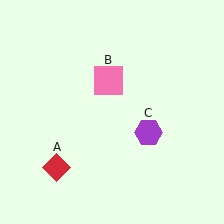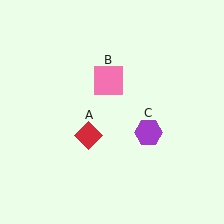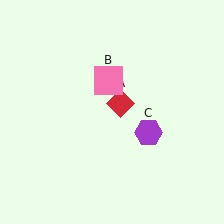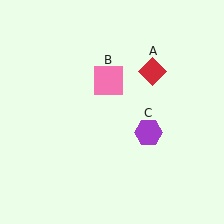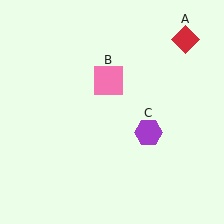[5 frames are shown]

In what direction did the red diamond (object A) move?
The red diamond (object A) moved up and to the right.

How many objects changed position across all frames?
1 object changed position: red diamond (object A).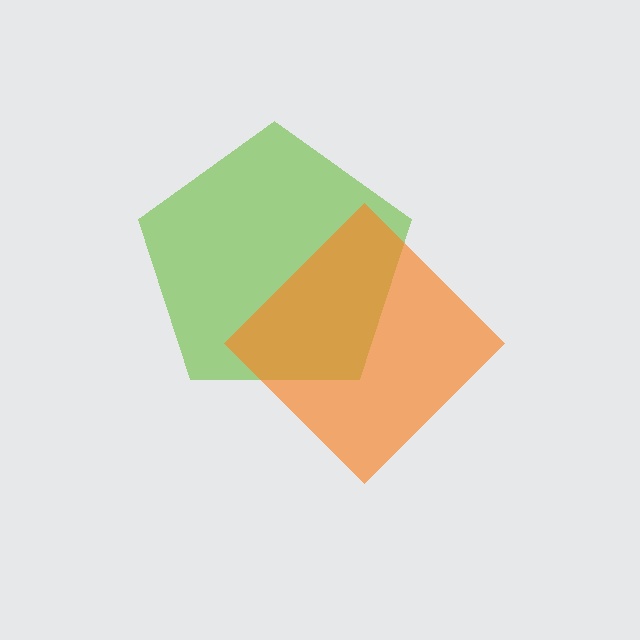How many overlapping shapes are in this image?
There are 2 overlapping shapes in the image.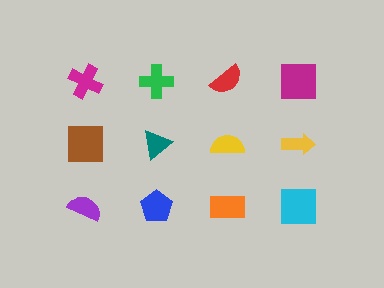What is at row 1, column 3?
A red semicircle.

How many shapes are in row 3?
4 shapes.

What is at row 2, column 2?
A teal triangle.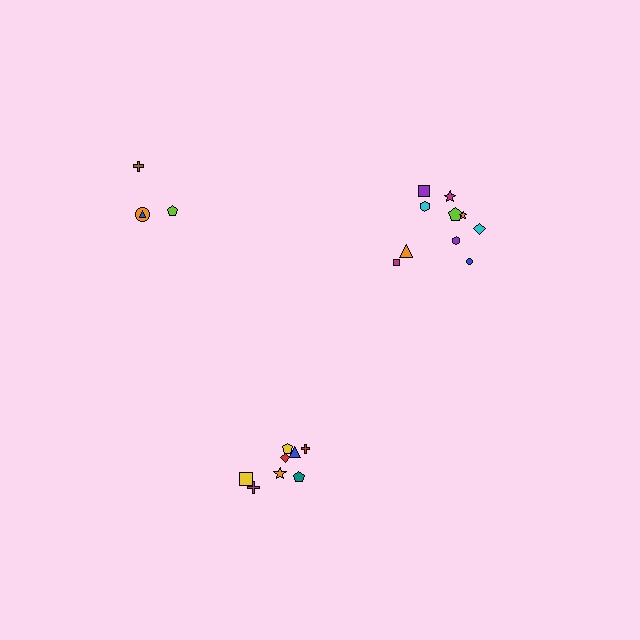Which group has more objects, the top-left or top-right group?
The top-right group.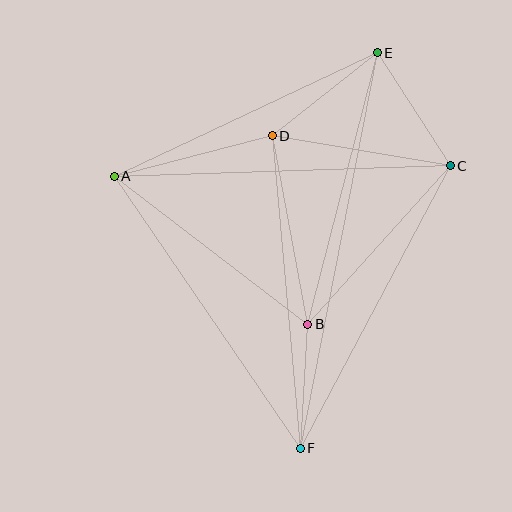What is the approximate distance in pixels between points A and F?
The distance between A and F is approximately 329 pixels.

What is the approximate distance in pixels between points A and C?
The distance between A and C is approximately 336 pixels.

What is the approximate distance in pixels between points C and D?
The distance between C and D is approximately 181 pixels.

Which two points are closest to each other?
Points B and F are closest to each other.